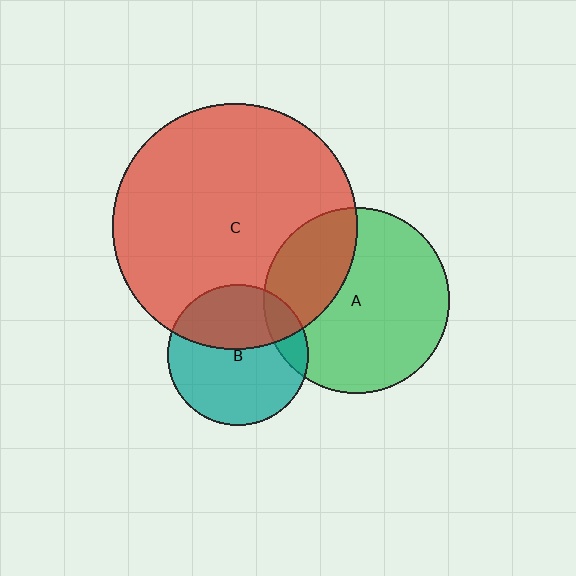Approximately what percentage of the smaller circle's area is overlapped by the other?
Approximately 40%.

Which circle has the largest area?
Circle C (red).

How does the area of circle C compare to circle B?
Approximately 3.0 times.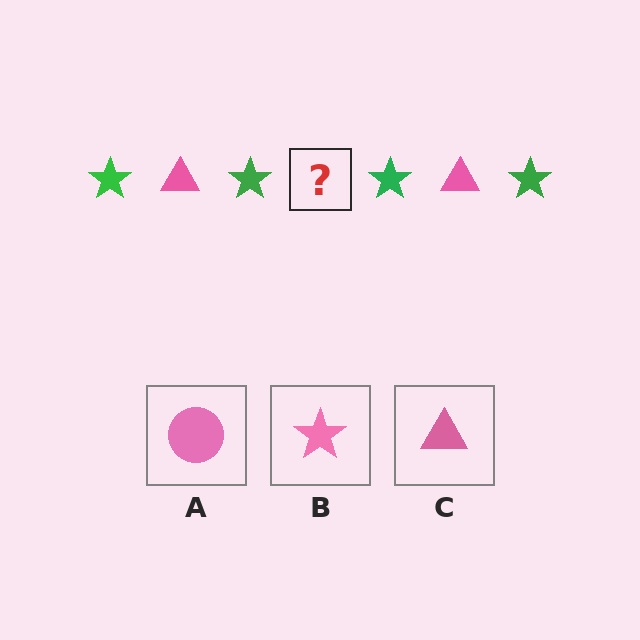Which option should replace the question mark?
Option C.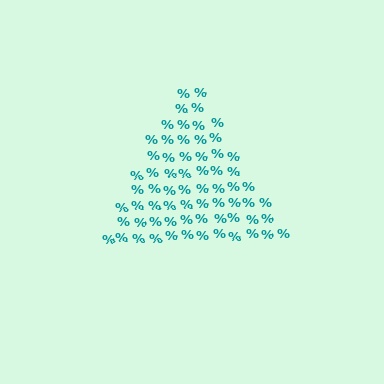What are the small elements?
The small elements are percent signs.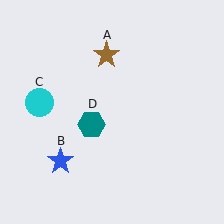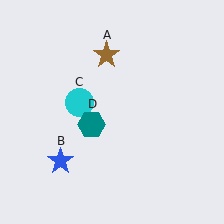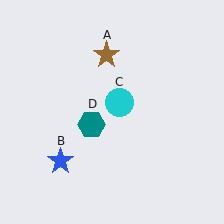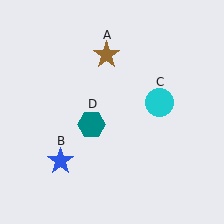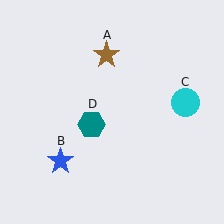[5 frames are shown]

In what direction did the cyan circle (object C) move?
The cyan circle (object C) moved right.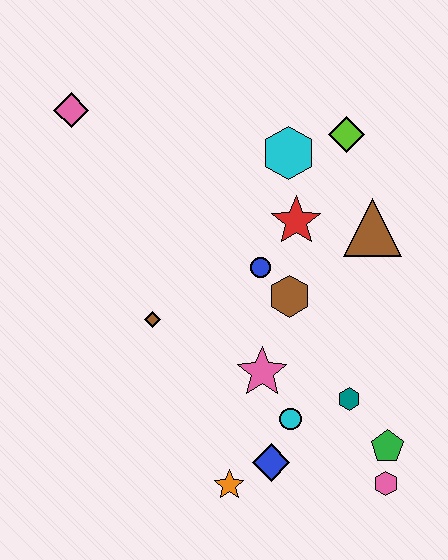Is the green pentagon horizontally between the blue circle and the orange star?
No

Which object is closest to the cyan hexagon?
The lime diamond is closest to the cyan hexagon.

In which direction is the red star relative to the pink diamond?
The red star is to the right of the pink diamond.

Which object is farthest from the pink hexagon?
The pink diamond is farthest from the pink hexagon.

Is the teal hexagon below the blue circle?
Yes